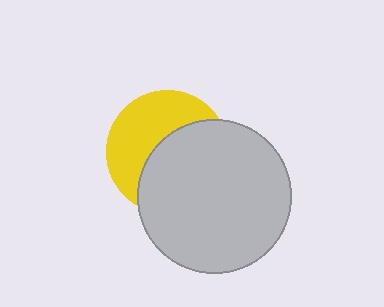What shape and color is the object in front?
The object in front is a light gray circle.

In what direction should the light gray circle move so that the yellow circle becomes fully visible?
The light gray circle should move toward the lower-right. That is the shortest direction to clear the overlap and leave the yellow circle fully visible.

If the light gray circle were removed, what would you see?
You would see the complete yellow circle.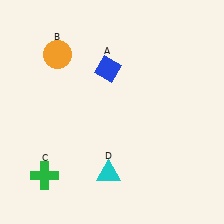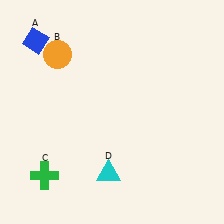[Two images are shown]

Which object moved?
The blue diamond (A) moved left.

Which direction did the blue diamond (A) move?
The blue diamond (A) moved left.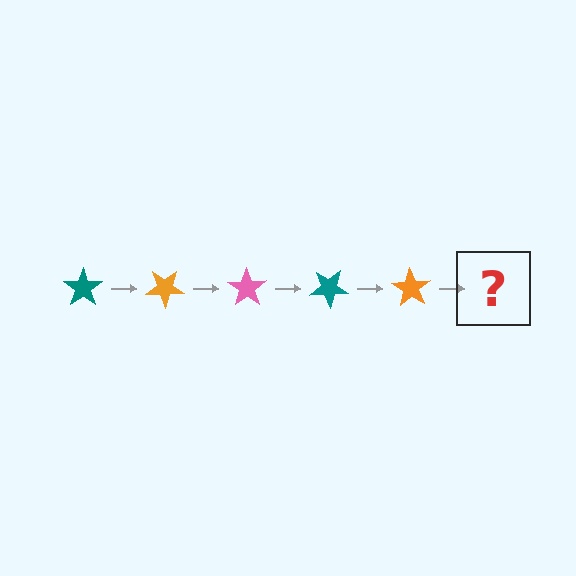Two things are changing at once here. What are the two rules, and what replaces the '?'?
The two rules are that it rotates 35 degrees each step and the color cycles through teal, orange, and pink. The '?' should be a pink star, rotated 175 degrees from the start.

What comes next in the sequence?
The next element should be a pink star, rotated 175 degrees from the start.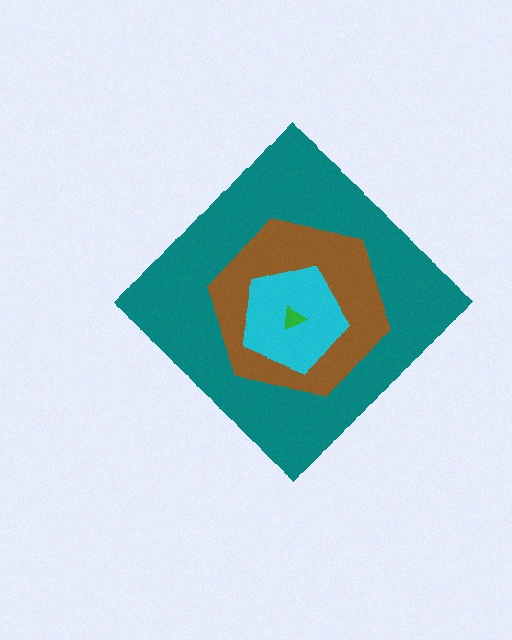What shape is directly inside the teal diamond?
The brown hexagon.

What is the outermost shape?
The teal diamond.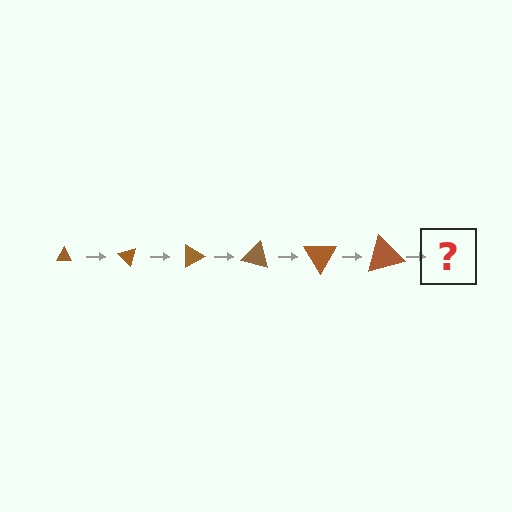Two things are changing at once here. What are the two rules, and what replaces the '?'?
The two rules are that the triangle grows larger each step and it rotates 45 degrees each step. The '?' should be a triangle, larger than the previous one and rotated 270 degrees from the start.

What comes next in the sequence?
The next element should be a triangle, larger than the previous one and rotated 270 degrees from the start.